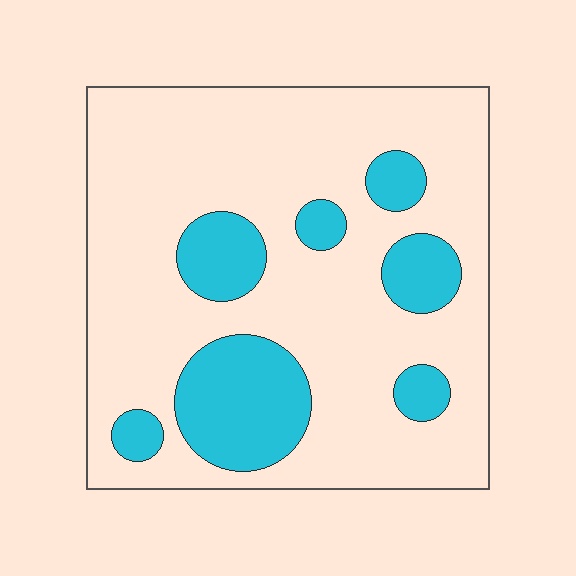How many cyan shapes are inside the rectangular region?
7.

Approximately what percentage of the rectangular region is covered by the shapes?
Approximately 20%.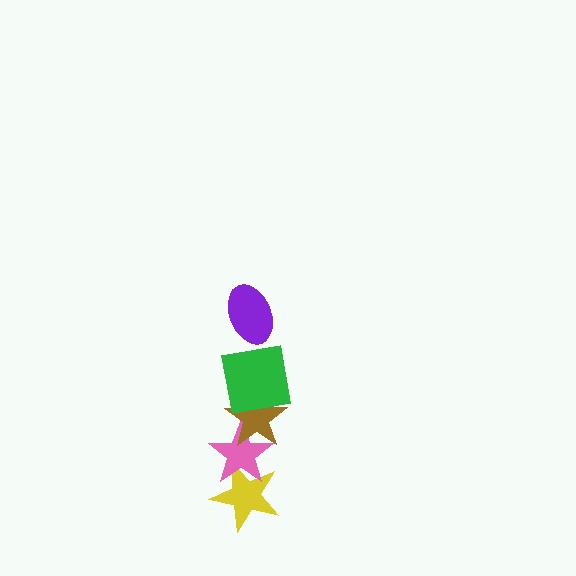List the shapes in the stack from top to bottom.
From top to bottom: the purple ellipse, the green square, the brown star, the pink star, the yellow star.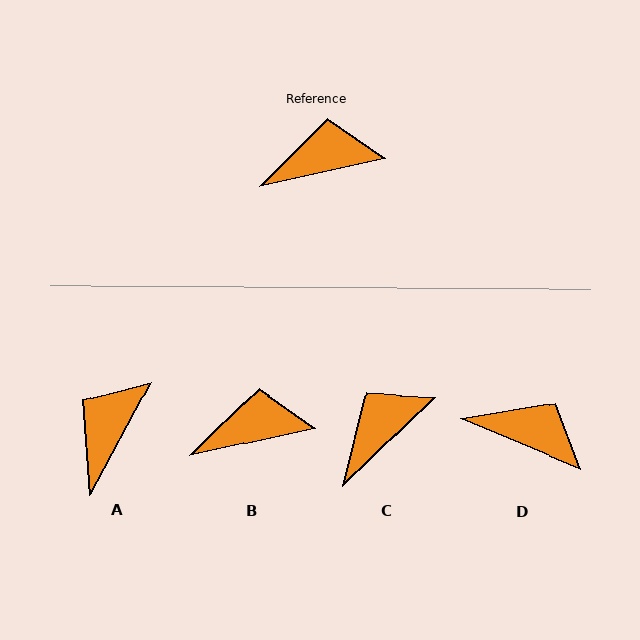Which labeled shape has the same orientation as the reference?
B.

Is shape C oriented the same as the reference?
No, it is off by about 32 degrees.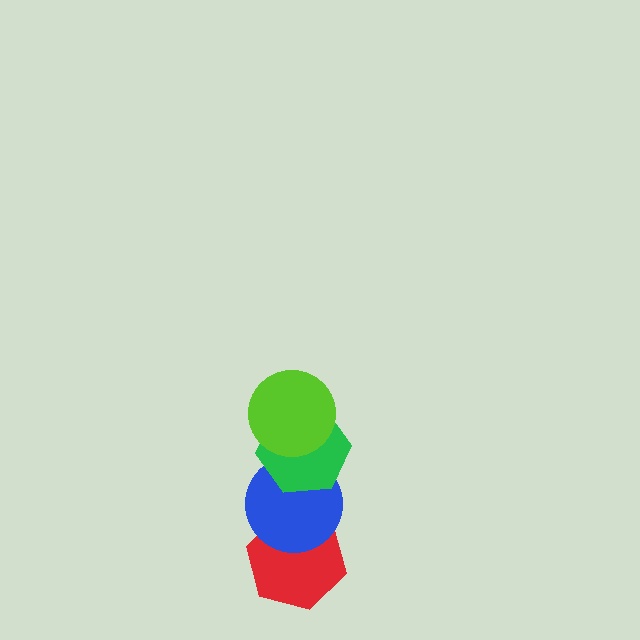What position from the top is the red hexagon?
The red hexagon is 4th from the top.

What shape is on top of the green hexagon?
The lime circle is on top of the green hexagon.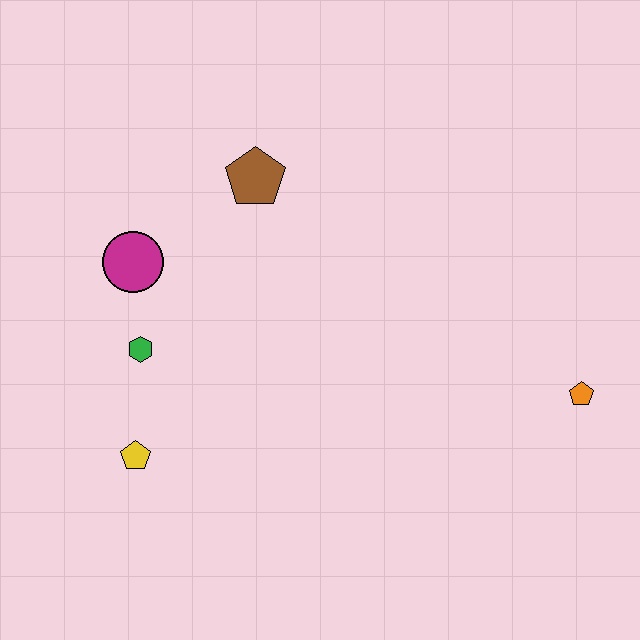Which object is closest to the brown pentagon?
The magenta circle is closest to the brown pentagon.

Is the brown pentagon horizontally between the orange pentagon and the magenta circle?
Yes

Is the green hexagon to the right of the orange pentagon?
No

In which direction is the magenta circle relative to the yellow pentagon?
The magenta circle is above the yellow pentagon.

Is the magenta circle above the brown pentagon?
No